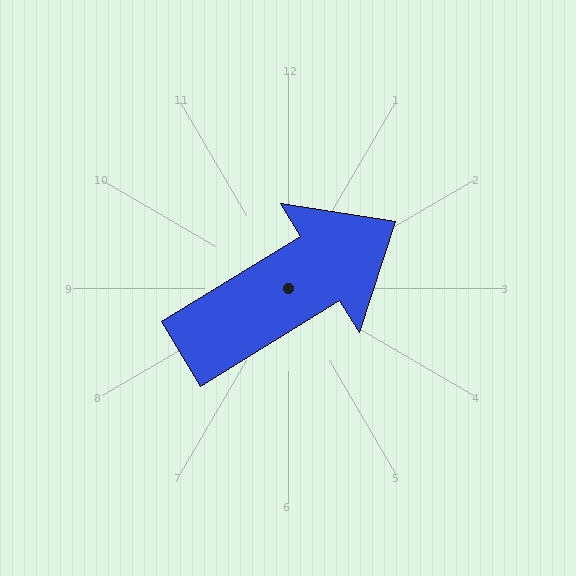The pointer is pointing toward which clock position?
Roughly 2 o'clock.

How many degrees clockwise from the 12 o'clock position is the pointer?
Approximately 58 degrees.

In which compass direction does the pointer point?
Northeast.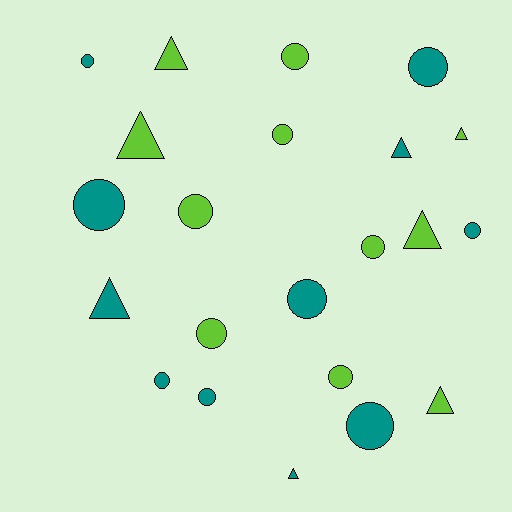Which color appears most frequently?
Teal, with 11 objects.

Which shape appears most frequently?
Circle, with 14 objects.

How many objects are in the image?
There are 22 objects.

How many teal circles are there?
There are 8 teal circles.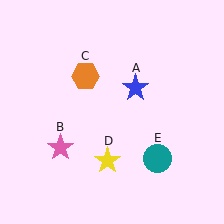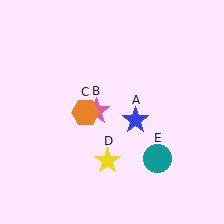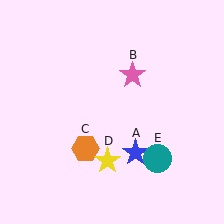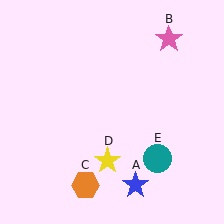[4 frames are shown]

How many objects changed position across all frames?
3 objects changed position: blue star (object A), pink star (object B), orange hexagon (object C).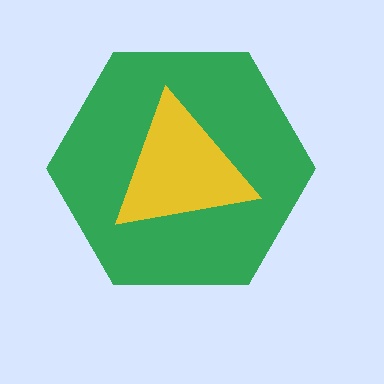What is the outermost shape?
The green hexagon.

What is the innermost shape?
The yellow triangle.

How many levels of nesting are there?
2.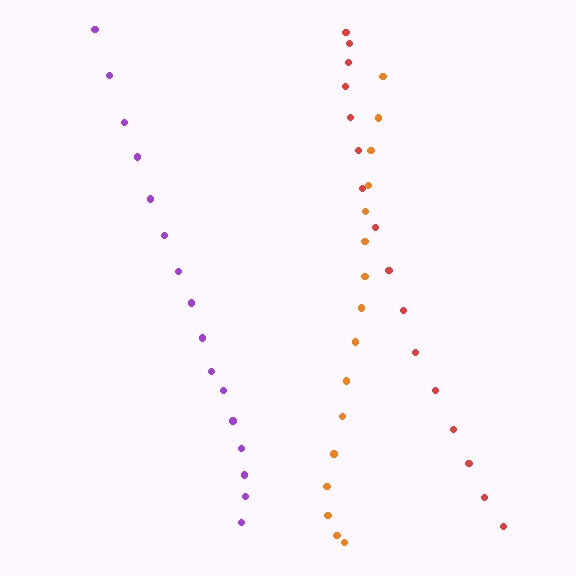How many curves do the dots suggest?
There are 3 distinct paths.